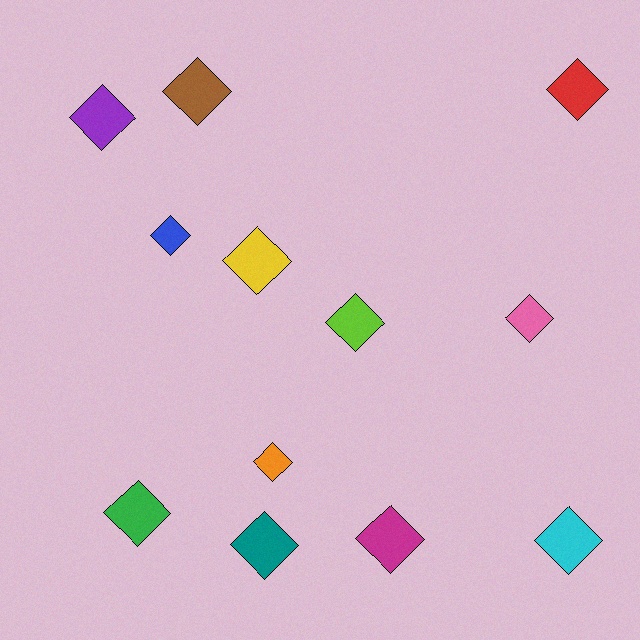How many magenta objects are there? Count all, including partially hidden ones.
There is 1 magenta object.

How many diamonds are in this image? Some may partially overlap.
There are 12 diamonds.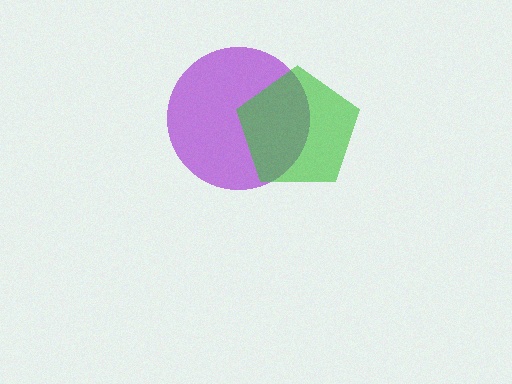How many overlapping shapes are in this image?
There are 2 overlapping shapes in the image.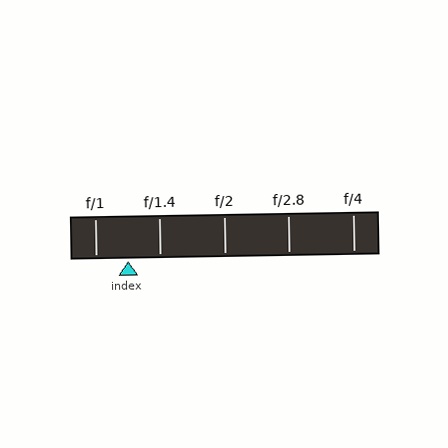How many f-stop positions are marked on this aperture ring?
There are 5 f-stop positions marked.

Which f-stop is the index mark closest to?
The index mark is closest to f/1.4.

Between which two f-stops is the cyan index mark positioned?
The index mark is between f/1 and f/1.4.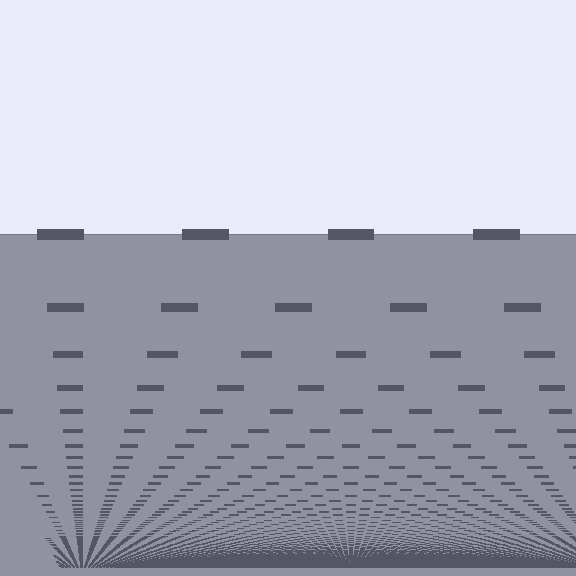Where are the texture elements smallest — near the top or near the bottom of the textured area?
Near the bottom.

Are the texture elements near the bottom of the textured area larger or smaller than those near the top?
Smaller. The gradient is inverted — elements near the bottom are smaller and denser.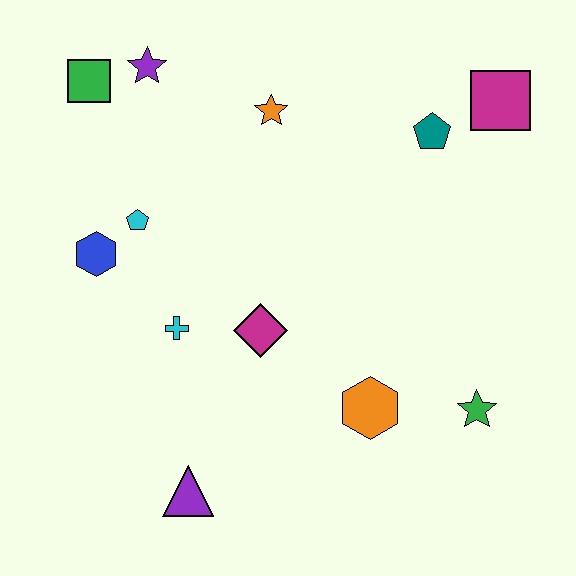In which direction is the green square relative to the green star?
The green square is to the left of the green star.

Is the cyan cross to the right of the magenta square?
No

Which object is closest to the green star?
The orange hexagon is closest to the green star.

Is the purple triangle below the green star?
Yes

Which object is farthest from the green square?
The green star is farthest from the green square.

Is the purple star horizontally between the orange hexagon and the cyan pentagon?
Yes